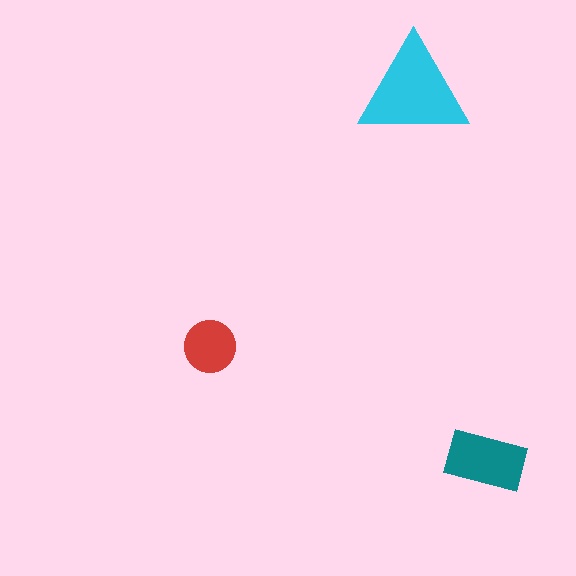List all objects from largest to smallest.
The cyan triangle, the teal rectangle, the red circle.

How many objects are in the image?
There are 3 objects in the image.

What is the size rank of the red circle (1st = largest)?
3rd.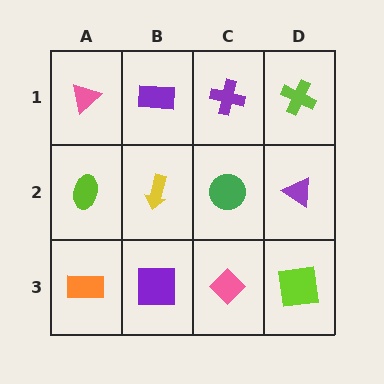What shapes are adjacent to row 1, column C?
A green circle (row 2, column C), a purple rectangle (row 1, column B), a lime cross (row 1, column D).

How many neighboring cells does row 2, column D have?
3.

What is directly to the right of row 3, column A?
A purple square.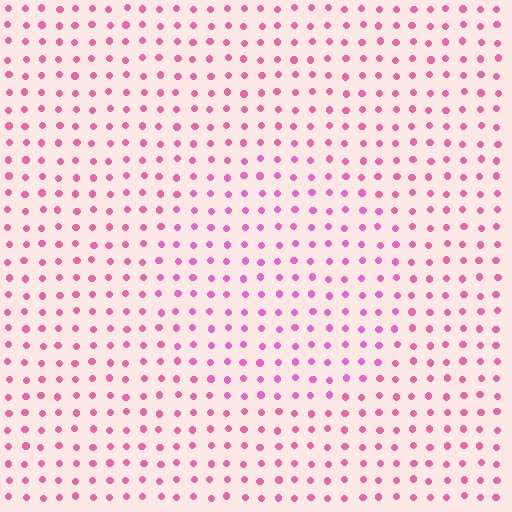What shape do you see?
I see a circle.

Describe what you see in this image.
The image is filled with small pink elements in a uniform arrangement. A circle-shaped region is visible where the elements are tinted to a slightly different hue, forming a subtle color boundary.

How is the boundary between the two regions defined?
The boundary is defined purely by a slight shift in hue (about 14 degrees). Spacing, size, and orientation are identical on both sides.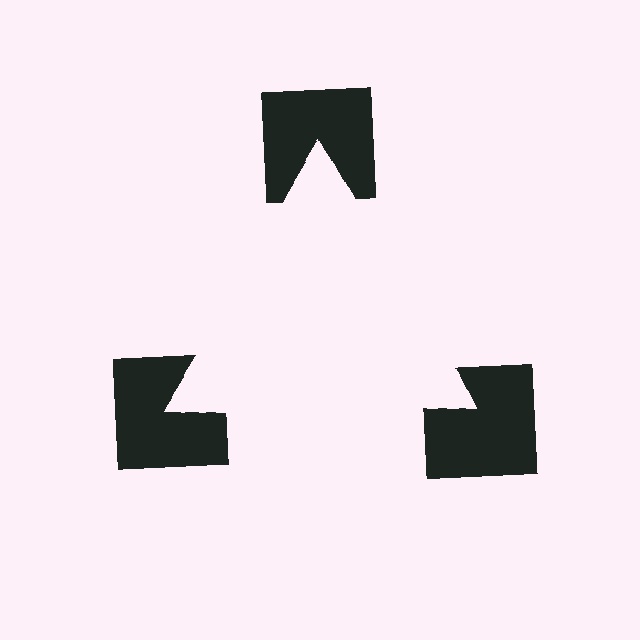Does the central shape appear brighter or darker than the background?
It typically appears slightly brighter than the background, even though no actual brightness change is drawn.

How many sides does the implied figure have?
3 sides.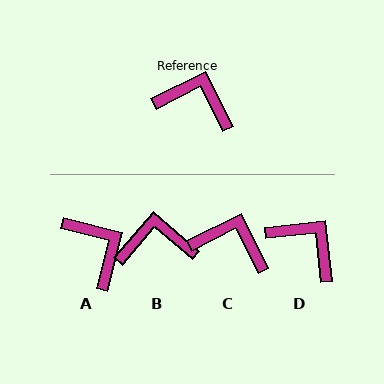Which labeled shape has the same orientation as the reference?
C.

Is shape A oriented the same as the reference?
No, it is off by about 41 degrees.